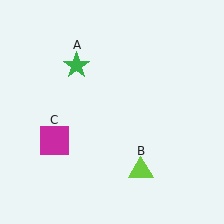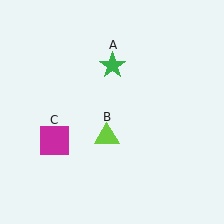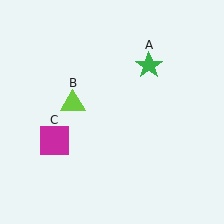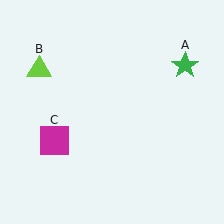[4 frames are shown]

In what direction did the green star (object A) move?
The green star (object A) moved right.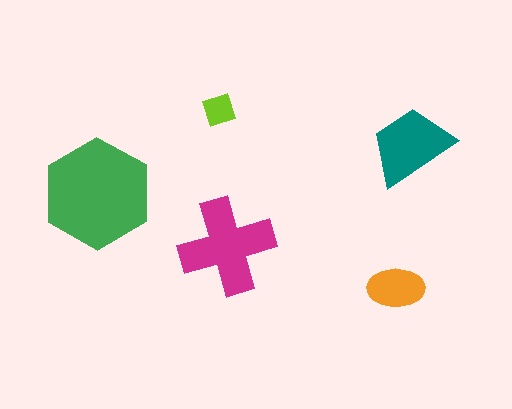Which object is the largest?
The green hexagon.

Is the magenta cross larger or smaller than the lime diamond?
Larger.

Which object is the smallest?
The lime diamond.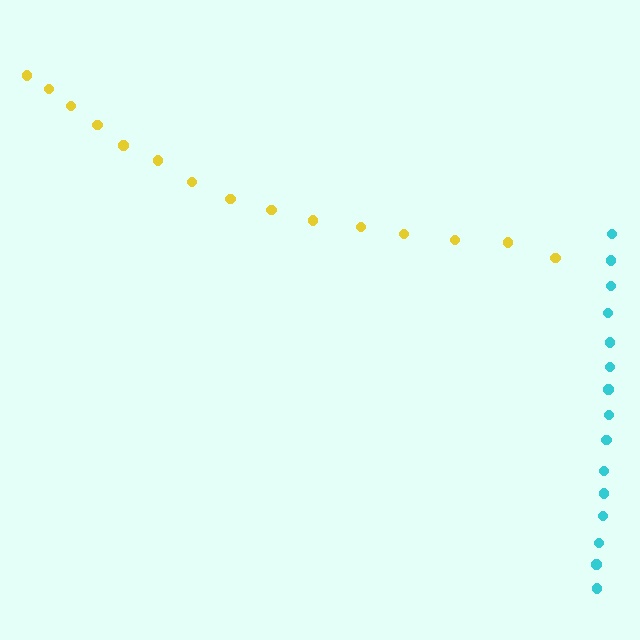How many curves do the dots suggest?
There are 2 distinct paths.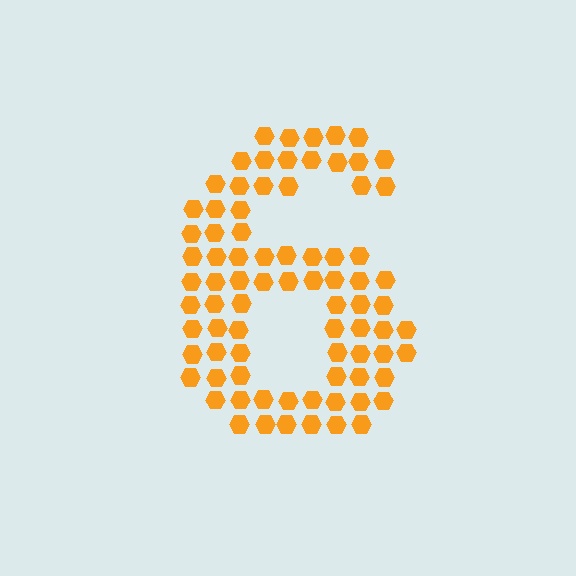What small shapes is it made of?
It is made of small hexagons.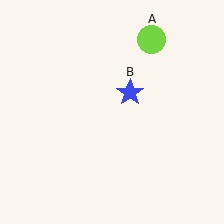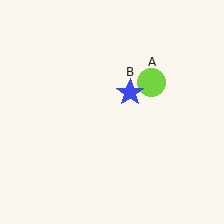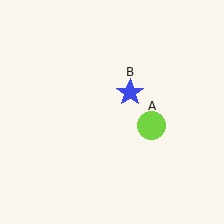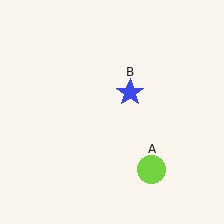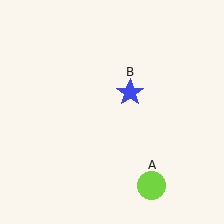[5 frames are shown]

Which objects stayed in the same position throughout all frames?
Blue star (object B) remained stationary.